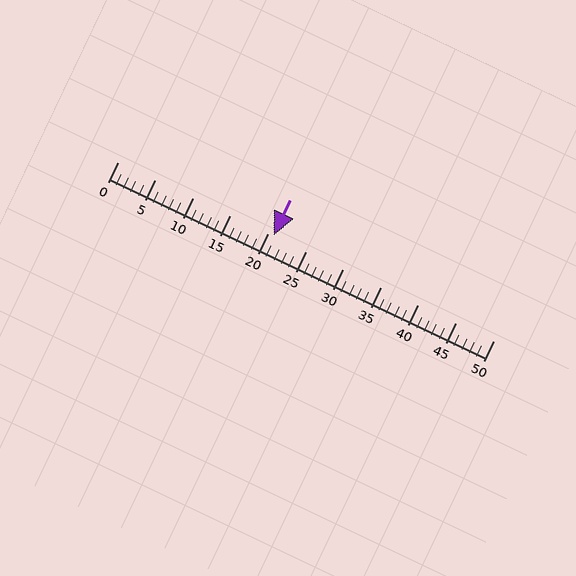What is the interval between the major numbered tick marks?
The major tick marks are spaced 5 units apart.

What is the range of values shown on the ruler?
The ruler shows values from 0 to 50.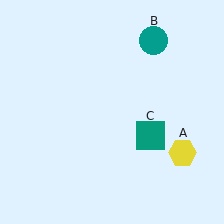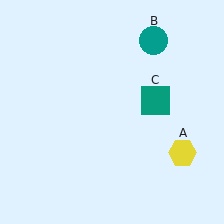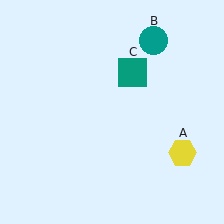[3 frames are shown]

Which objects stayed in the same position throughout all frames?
Yellow hexagon (object A) and teal circle (object B) remained stationary.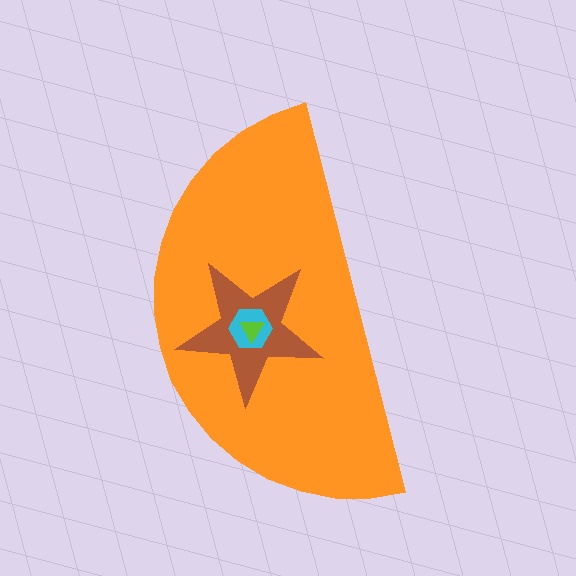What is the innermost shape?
The lime triangle.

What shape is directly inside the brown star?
The cyan hexagon.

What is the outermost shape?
The orange semicircle.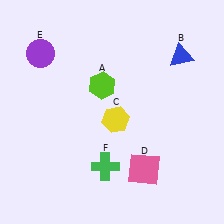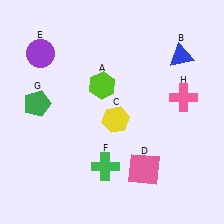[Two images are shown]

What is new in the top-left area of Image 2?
A green pentagon (G) was added in the top-left area of Image 2.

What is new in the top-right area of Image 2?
A pink cross (H) was added in the top-right area of Image 2.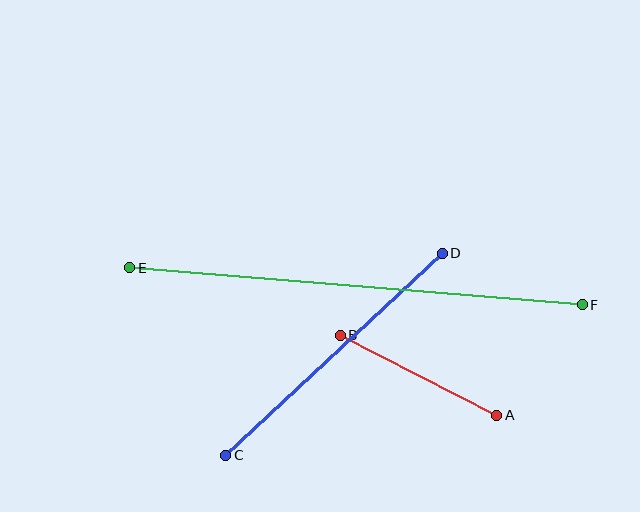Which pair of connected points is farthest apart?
Points E and F are farthest apart.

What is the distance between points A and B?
The distance is approximately 176 pixels.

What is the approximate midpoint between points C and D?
The midpoint is at approximately (334, 354) pixels.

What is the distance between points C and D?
The distance is approximately 296 pixels.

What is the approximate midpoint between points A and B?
The midpoint is at approximately (418, 375) pixels.